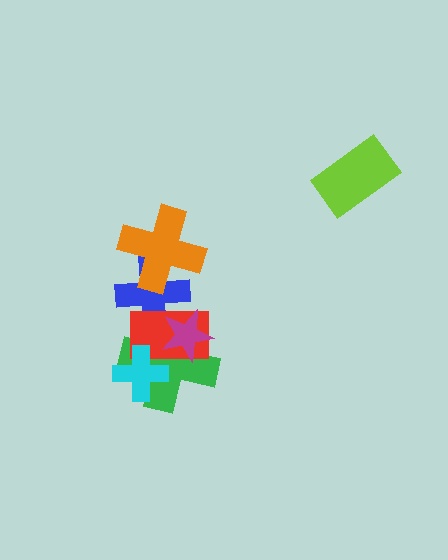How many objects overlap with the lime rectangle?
0 objects overlap with the lime rectangle.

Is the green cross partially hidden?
Yes, it is partially covered by another shape.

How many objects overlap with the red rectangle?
4 objects overlap with the red rectangle.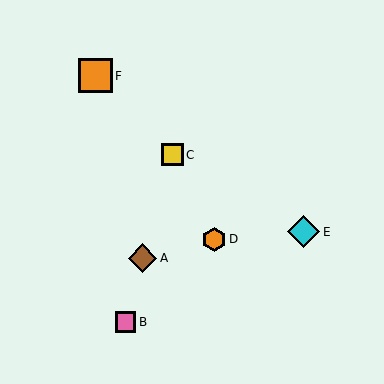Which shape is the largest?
The orange square (labeled F) is the largest.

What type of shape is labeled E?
Shape E is a cyan diamond.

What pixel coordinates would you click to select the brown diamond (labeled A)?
Click at (143, 258) to select the brown diamond A.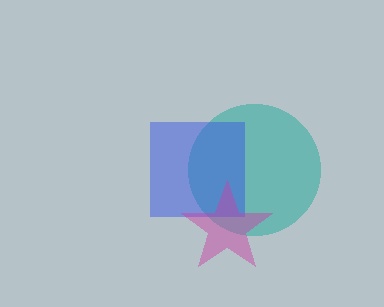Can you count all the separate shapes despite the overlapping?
Yes, there are 3 separate shapes.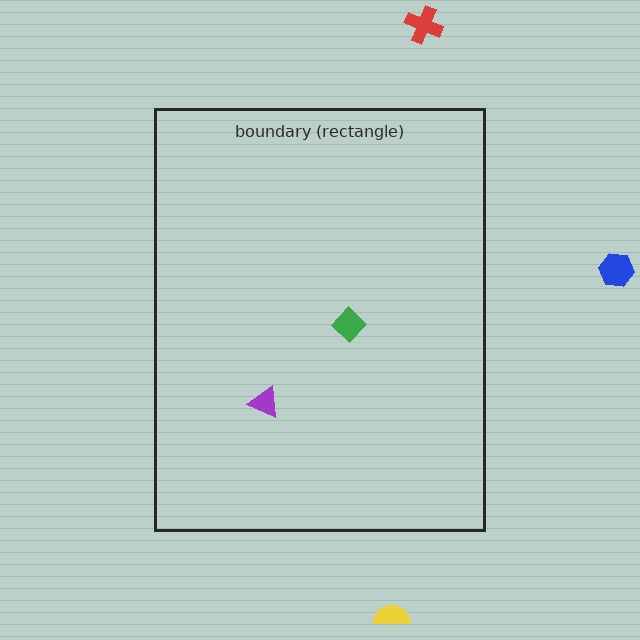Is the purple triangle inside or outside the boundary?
Inside.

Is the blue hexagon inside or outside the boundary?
Outside.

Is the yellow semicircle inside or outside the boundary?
Outside.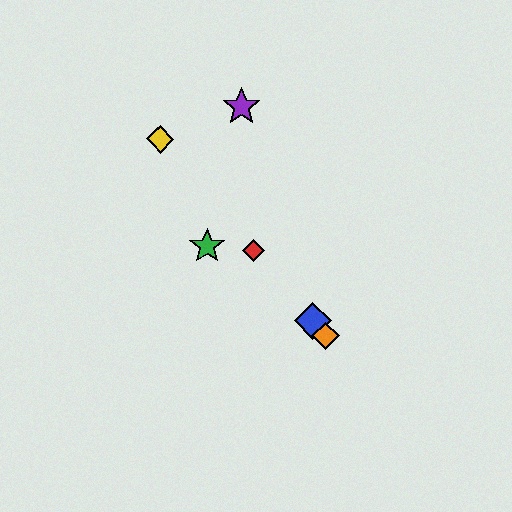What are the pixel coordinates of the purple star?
The purple star is at (241, 107).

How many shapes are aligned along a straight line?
4 shapes (the red diamond, the blue diamond, the yellow diamond, the orange diamond) are aligned along a straight line.